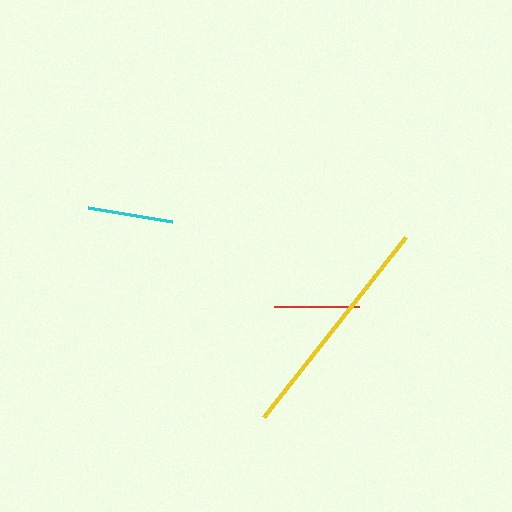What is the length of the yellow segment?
The yellow segment is approximately 229 pixels long.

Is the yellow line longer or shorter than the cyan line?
The yellow line is longer than the cyan line.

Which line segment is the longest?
The yellow line is the longest at approximately 229 pixels.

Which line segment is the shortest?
The cyan line is the shortest at approximately 85 pixels.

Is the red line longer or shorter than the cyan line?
The red line is longer than the cyan line.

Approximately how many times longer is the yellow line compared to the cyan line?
The yellow line is approximately 2.7 times the length of the cyan line.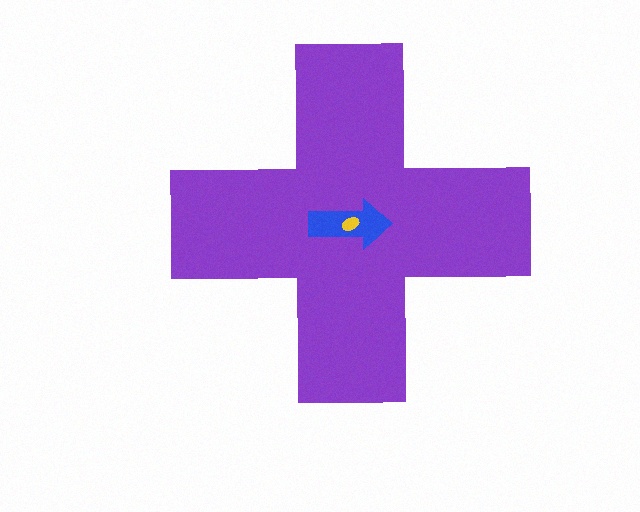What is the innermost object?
The yellow ellipse.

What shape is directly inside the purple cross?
The blue arrow.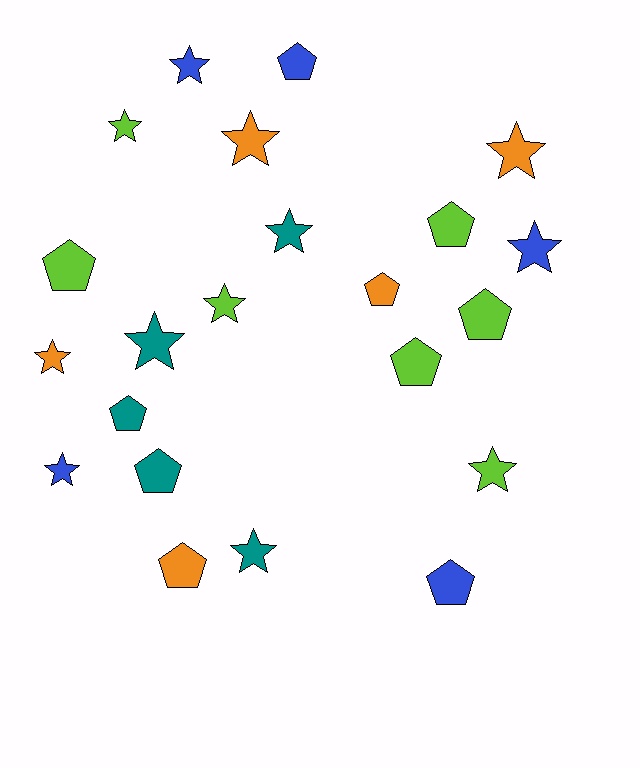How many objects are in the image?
There are 22 objects.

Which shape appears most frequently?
Star, with 12 objects.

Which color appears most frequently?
Lime, with 7 objects.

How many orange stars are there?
There are 3 orange stars.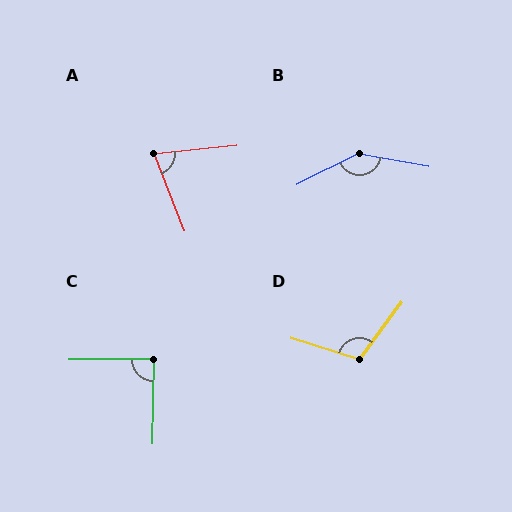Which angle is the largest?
B, at approximately 143 degrees.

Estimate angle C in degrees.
Approximately 88 degrees.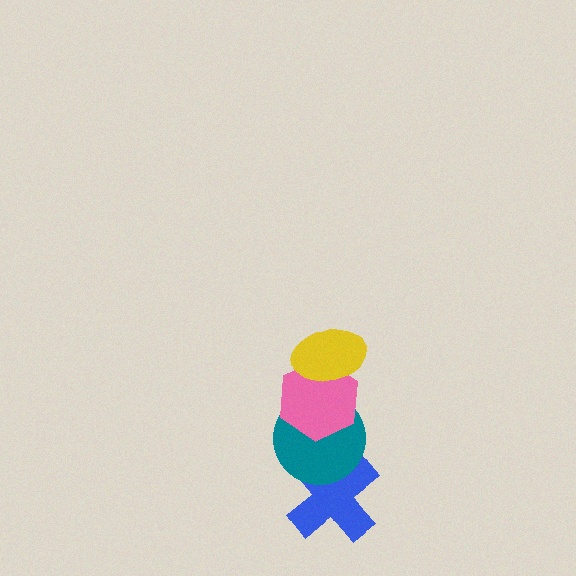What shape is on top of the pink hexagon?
The yellow ellipse is on top of the pink hexagon.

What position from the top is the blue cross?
The blue cross is 4th from the top.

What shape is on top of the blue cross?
The teal circle is on top of the blue cross.